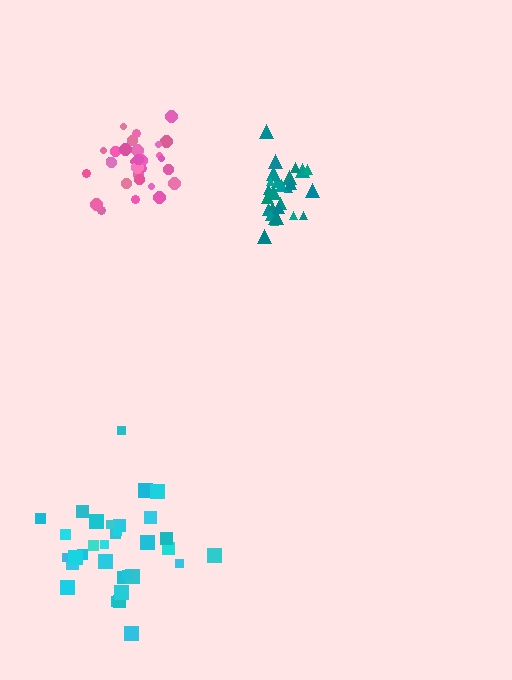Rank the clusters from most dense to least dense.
teal, pink, cyan.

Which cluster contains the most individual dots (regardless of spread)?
Cyan (33).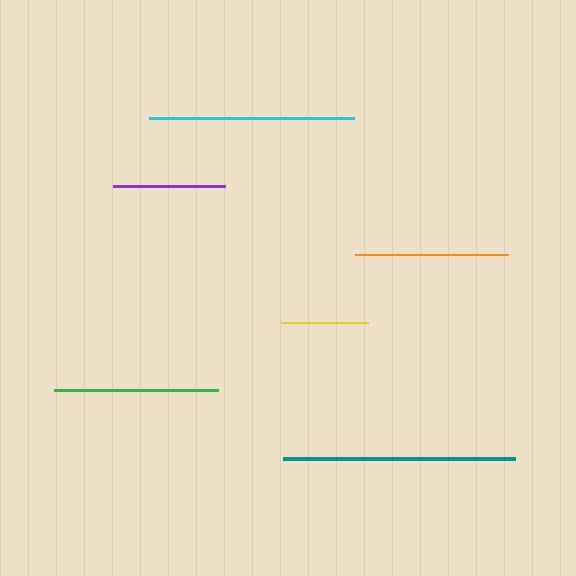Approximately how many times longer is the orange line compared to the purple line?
The orange line is approximately 1.4 times the length of the purple line.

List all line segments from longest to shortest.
From longest to shortest: teal, cyan, green, orange, purple, yellow.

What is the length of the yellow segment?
The yellow segment is approximately 86 pixels long.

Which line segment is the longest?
The teal line is the longest at approximately 232 pixels.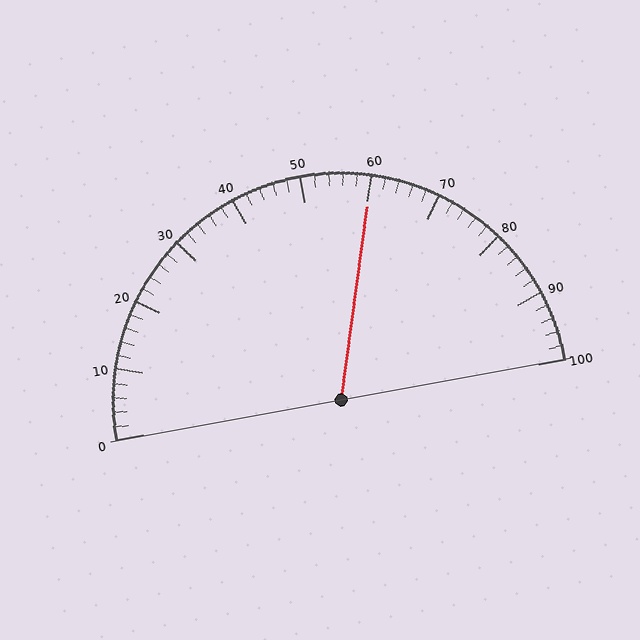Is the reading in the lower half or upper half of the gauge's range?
The reading is in the upper half of the range (0 to 100).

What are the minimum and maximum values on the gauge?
The gauge ranges from 0 to 100.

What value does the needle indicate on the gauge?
The needle indicates approximately 60.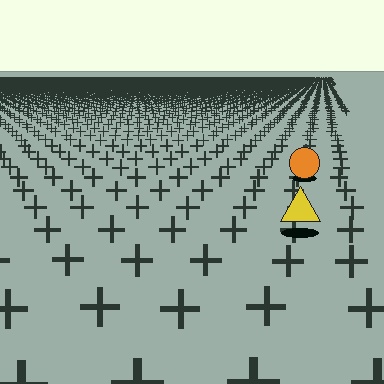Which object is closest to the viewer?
The yellow triangle is closest. The texture marks near it are larger and more spread out.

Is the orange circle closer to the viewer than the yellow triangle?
No. The yellow triangle is closer — you can tell from the texture gradient: the ground texture is coarser near it.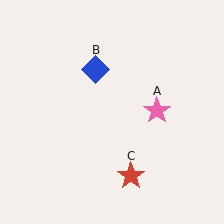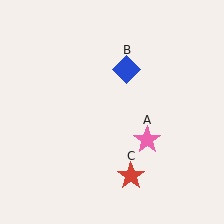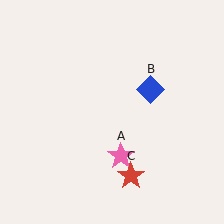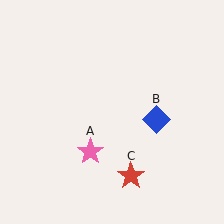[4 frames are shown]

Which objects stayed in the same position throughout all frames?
Red star (object C) remained stationary.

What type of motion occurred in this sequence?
The pink star (object A), blue diamond (object B) rotated clockwise around the center of the scene.